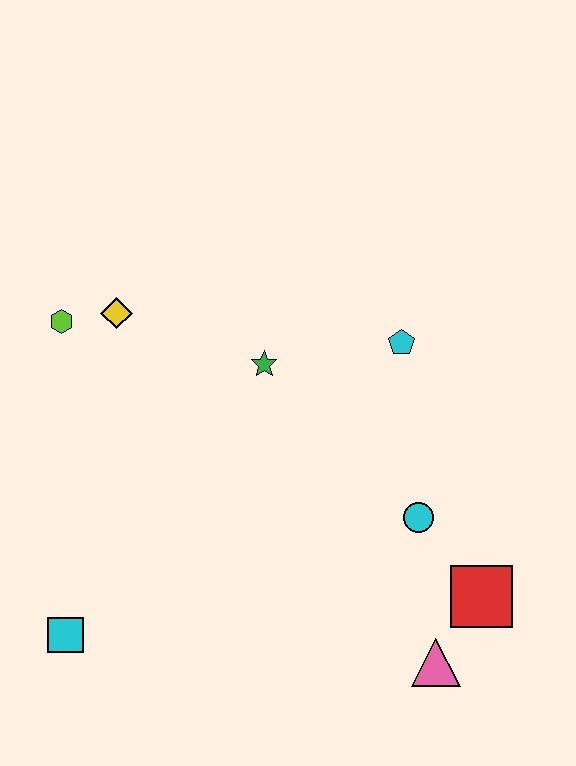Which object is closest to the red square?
The pink triangle is closest to the red square.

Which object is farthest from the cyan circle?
The lime hexagon is farthest from the cyan circle.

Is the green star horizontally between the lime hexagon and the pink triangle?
Yes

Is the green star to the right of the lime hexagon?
Yes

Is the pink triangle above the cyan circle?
No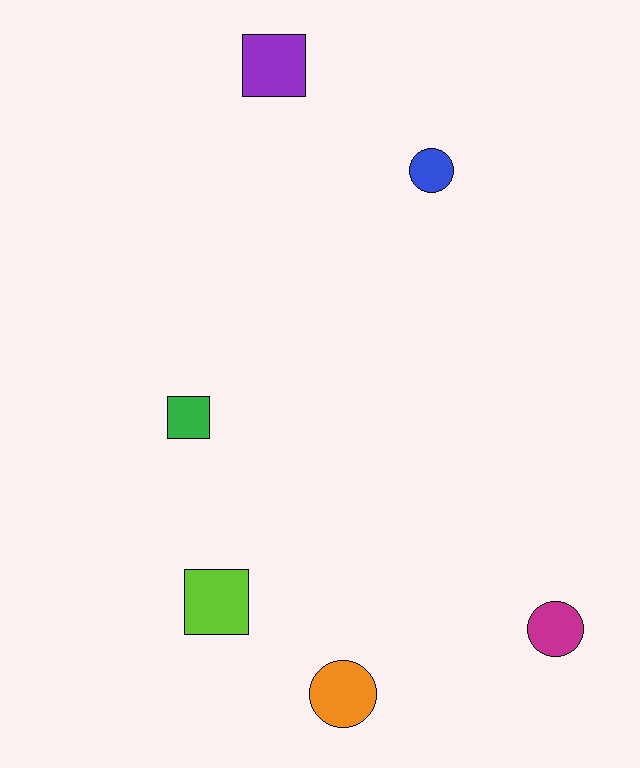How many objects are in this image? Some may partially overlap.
There are 6 objects.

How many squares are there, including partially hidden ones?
There are 3 squares.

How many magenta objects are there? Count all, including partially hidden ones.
There is 1 magenta object.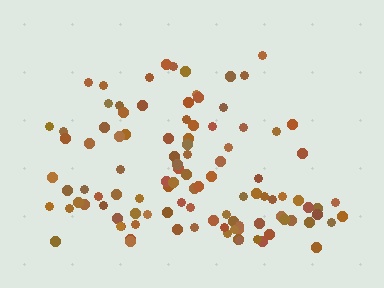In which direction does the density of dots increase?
From top to bottom, with the bottom side densest.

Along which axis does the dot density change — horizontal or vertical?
Vertical.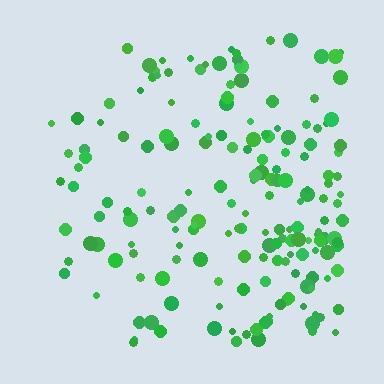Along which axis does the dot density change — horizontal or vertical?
Horizontal.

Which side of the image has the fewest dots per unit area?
The left.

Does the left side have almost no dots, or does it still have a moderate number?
Still a moderate number, just noticeably fewer than the right.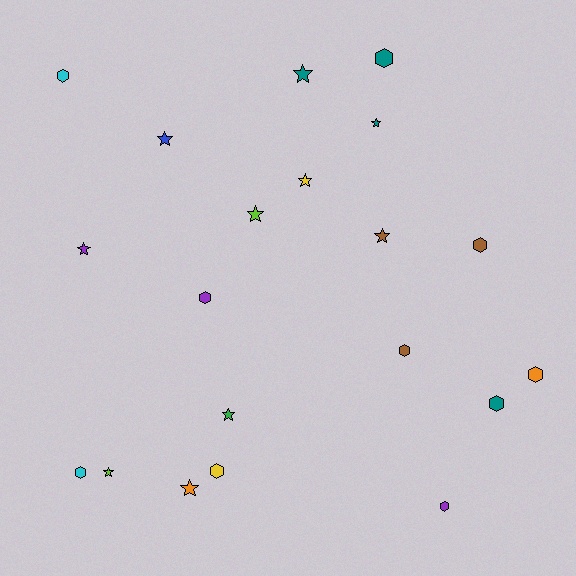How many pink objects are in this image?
There are no pink objects.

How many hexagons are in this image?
There are 10 hexagons.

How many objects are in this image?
There are 20 objects.